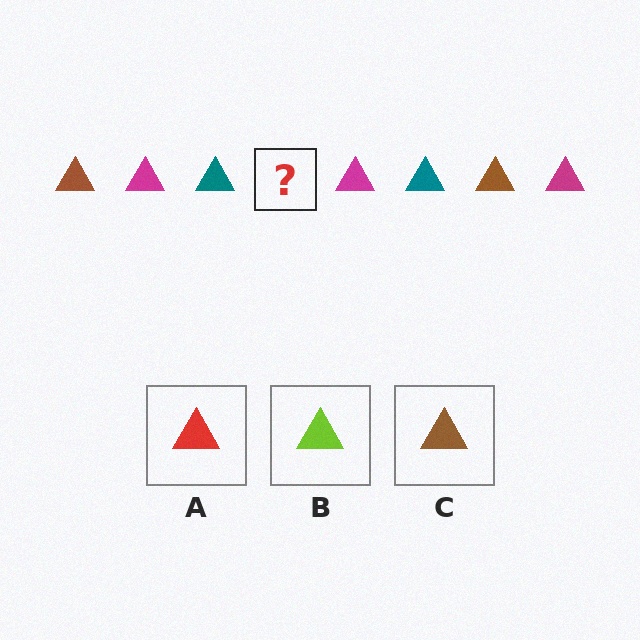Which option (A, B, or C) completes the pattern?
C.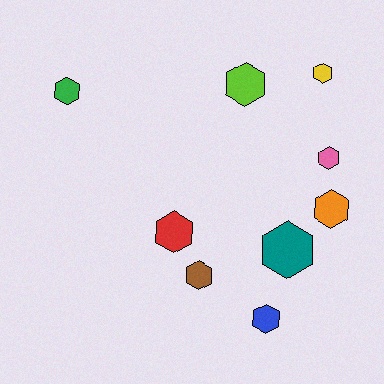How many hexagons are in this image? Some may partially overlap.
There are 9 hexagons.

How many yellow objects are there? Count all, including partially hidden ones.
There is 1 yellow object.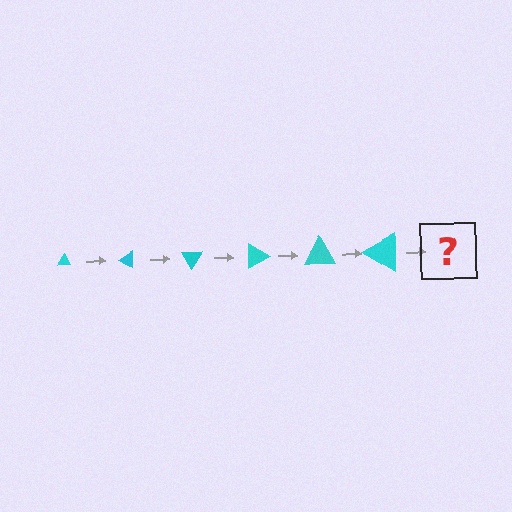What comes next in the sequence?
The next element should be a triangle, larger than the previous one and rotated 180 degrees from the start.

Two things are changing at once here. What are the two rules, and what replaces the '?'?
The two rules are that the triangle grows larger each step and it rotates 30 degrees each step. The '?' should be a triangle, larger than the previous one and rotated 180 degrees from the start.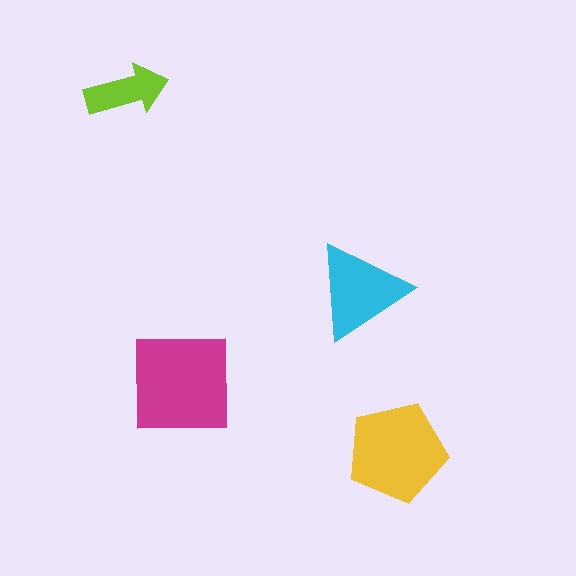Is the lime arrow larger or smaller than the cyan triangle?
Smaller.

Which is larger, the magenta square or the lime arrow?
The magenta square.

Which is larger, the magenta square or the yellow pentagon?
The magenta square.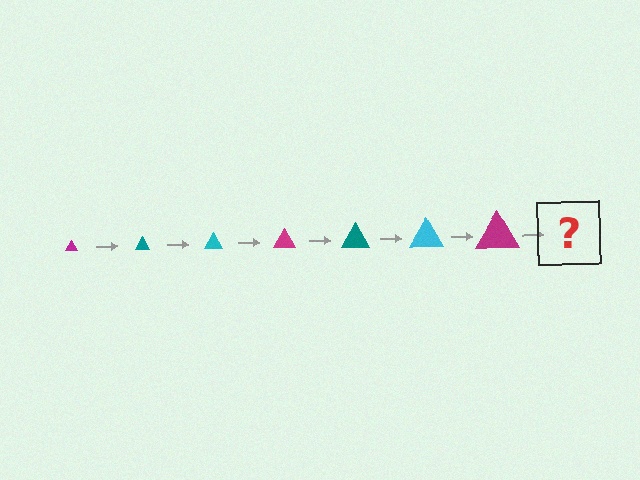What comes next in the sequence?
The next element should be a teal triangle, larger than the previous one.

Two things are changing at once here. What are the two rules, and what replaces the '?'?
The two rules are that the triangle grows larger each step and the color cycles through magenta, teal, and cyan. The '?' should be a teal triangle, larger than the previous one.